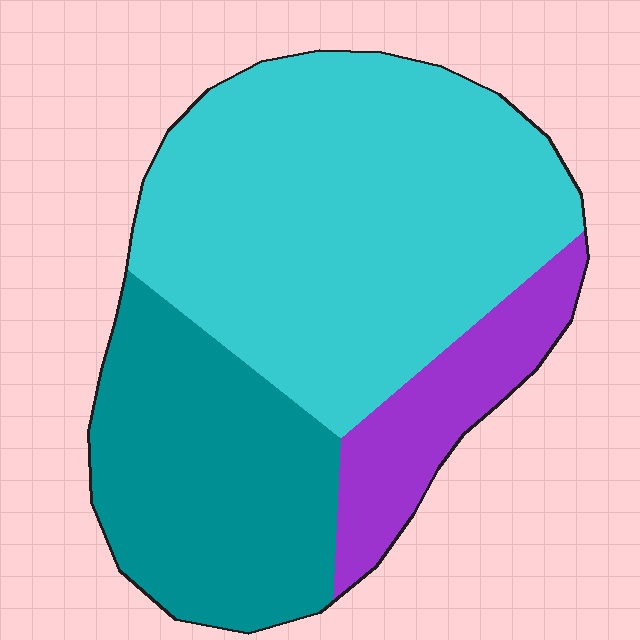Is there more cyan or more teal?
Cyan.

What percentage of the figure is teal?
Teal takes up between a quarter and a half of the figure.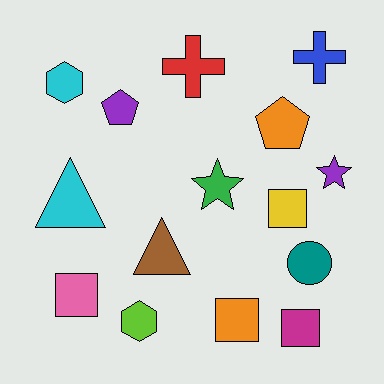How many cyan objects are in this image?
There are 2 cyan objects.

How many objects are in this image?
There are 15 objects.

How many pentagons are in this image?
There are 2 pentagons.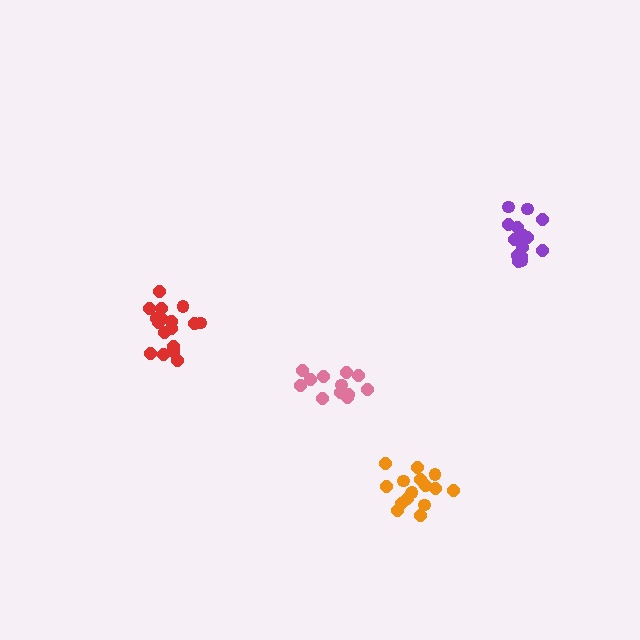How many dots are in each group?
Group 1: 16 dots, Group 2: 17 dots, Group 3: 12 dots, Group 4: 15 dots (60 total).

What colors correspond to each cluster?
The clusters are colored: orange, red, pink, purple.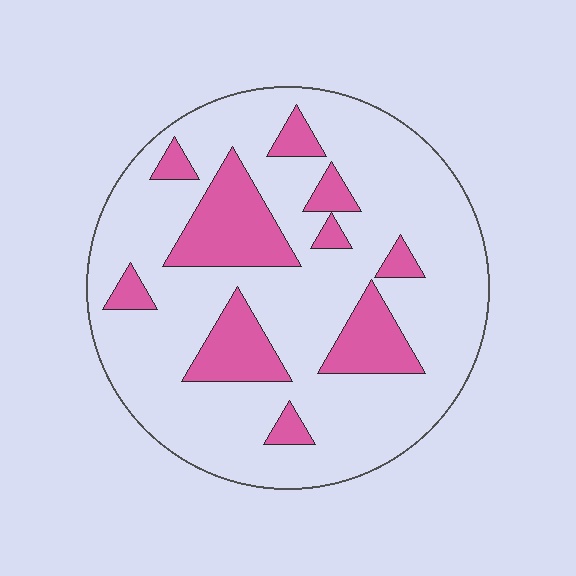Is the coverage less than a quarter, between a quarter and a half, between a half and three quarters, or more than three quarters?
Less than a quarter.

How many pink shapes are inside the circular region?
10.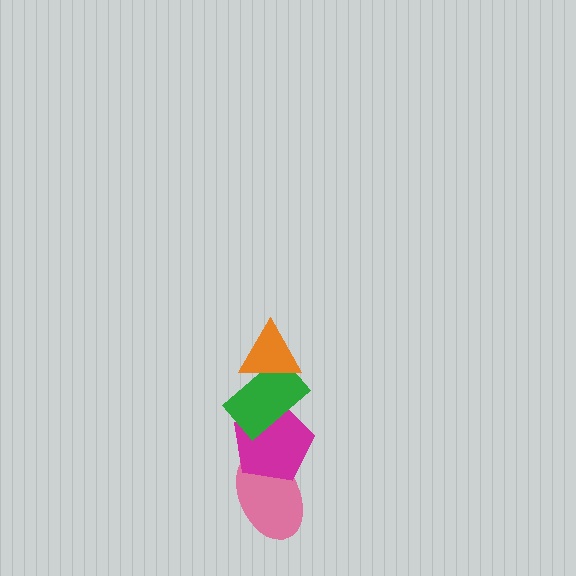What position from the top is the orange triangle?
The orange triangle is 1st from the top.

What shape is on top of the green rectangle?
The orange triangle is on top of the green rectangle.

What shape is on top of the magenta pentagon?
The green rectangle is on top of the magenta pentagon.